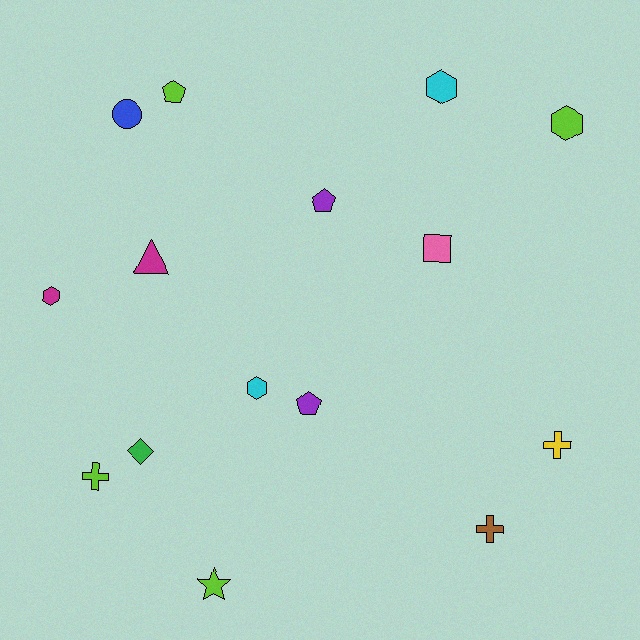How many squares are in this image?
There is 1 square.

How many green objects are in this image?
There is 1 green object.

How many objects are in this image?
There are 15 objects.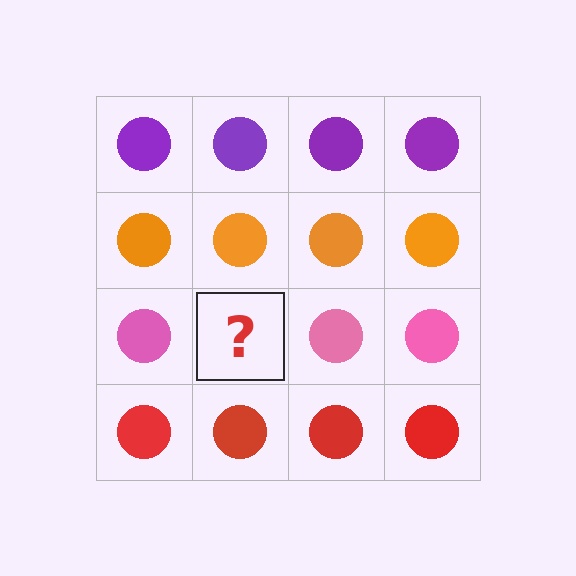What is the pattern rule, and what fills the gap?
The rule is that each row has a consistent color. The gap should be filled with a pink circle.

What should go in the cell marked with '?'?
The missing cell should contain a pink circle.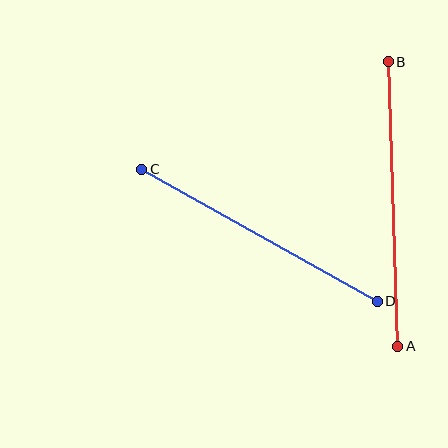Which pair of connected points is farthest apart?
Points A and B are farthest apart.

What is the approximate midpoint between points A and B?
The midpoint is at approximately (393, 204) pixels.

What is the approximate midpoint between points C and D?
The midpoint is at approximately (260, 235) pixels.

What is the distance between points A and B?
The distance is approximately 285 pixels.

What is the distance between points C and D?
The distance is approximately 270 pixels.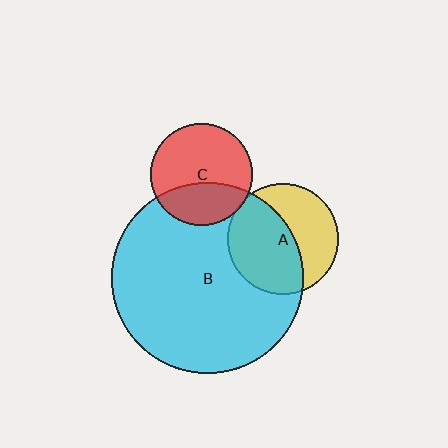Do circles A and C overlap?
Yes.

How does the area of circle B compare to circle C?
Approximately 3.5 times.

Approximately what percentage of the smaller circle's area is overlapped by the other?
Approximately 5%.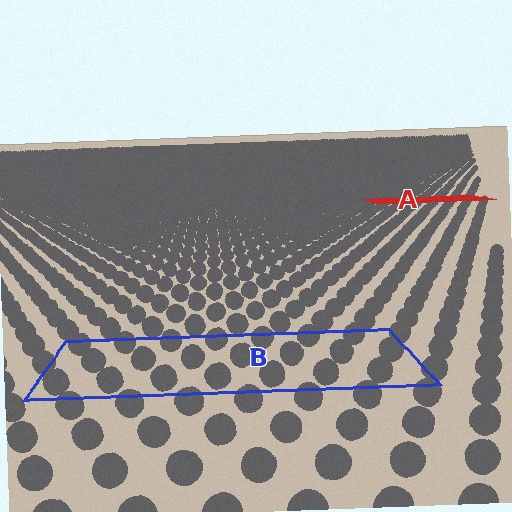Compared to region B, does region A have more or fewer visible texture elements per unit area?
Region A has more texture elements per unit area — they are packed more densely because it is farther away.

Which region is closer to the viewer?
Region B is closer. The texture elements there are larger and more spread out.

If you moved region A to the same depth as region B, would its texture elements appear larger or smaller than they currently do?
They would appear larger. At a closer depth, the same texture elements are projected at a bigger on-screen size.